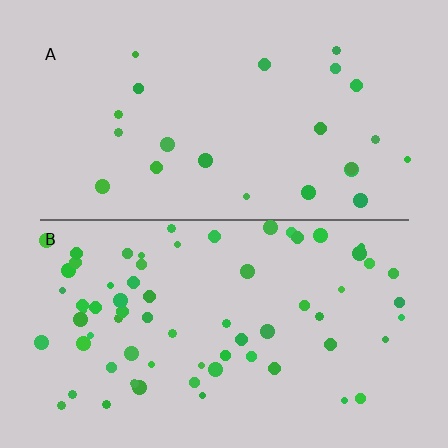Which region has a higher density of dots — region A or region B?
B (the bottom).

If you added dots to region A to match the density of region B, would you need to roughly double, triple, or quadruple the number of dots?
Approximately triple.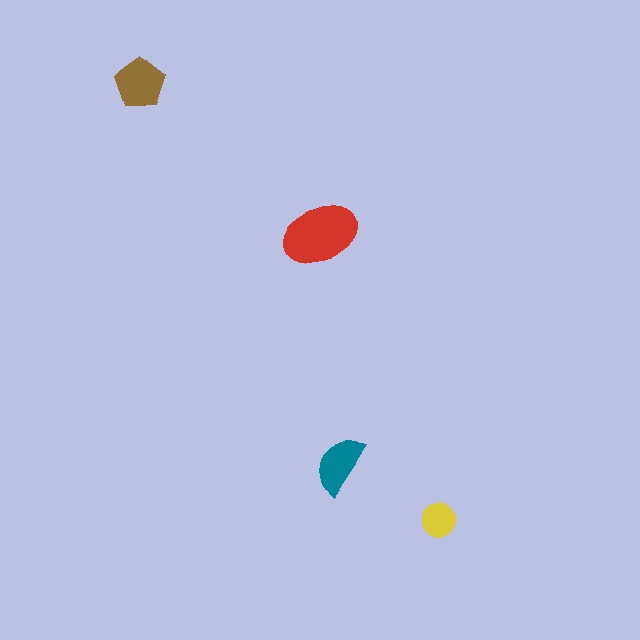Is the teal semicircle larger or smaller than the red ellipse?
Smaller.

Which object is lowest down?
The yellow circle is bottommost.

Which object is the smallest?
The yellow circle.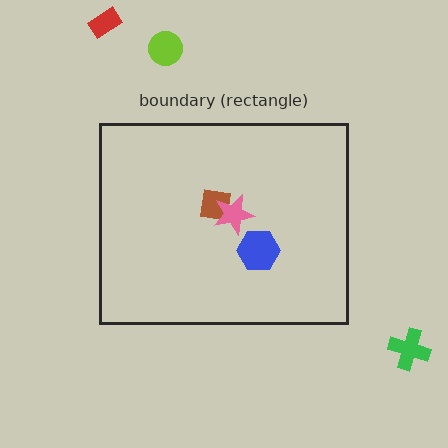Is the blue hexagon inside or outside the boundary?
Inside.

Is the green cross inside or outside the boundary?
Outside.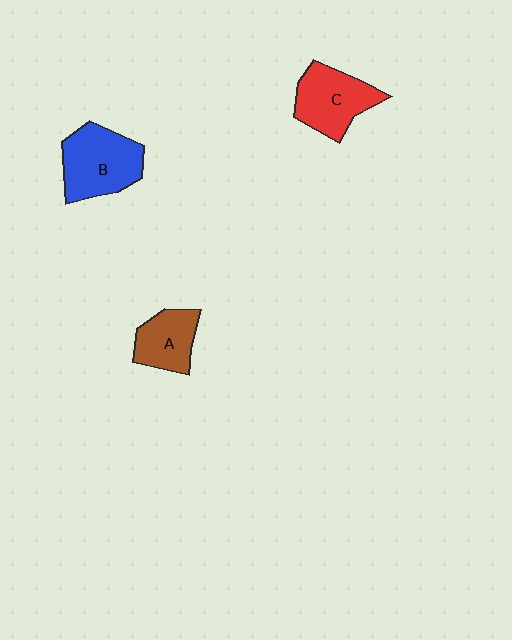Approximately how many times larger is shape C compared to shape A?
Approximately 1.3 times.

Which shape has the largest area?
Shape B (blue).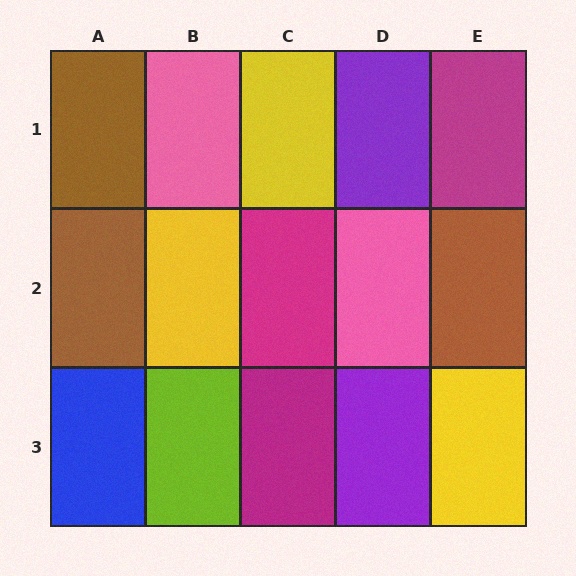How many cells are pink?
2 cells are pink.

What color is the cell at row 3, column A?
Blue.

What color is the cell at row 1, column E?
Magenta.